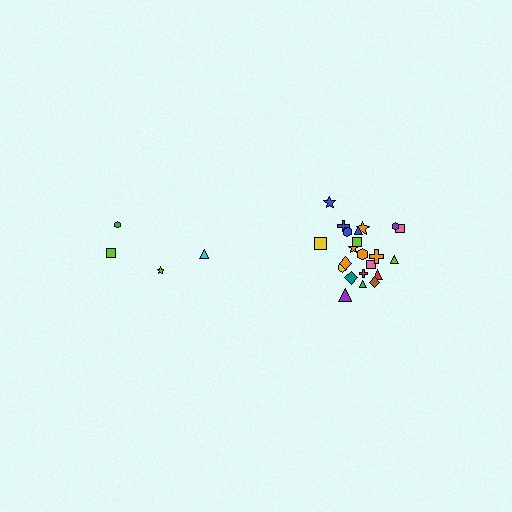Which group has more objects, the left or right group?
The right group.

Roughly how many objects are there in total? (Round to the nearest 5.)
Roughly 25 objects in total.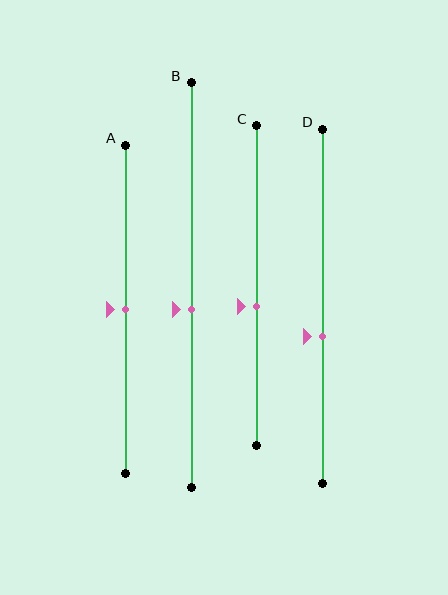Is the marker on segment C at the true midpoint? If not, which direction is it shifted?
No, the marker on segment C is shifted downward by about 7% of the segment length.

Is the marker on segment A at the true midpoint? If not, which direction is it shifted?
Yes, the marker on segment A is at the true midpoint.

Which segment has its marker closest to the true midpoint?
Segment A has its marker closest to the true midpoint.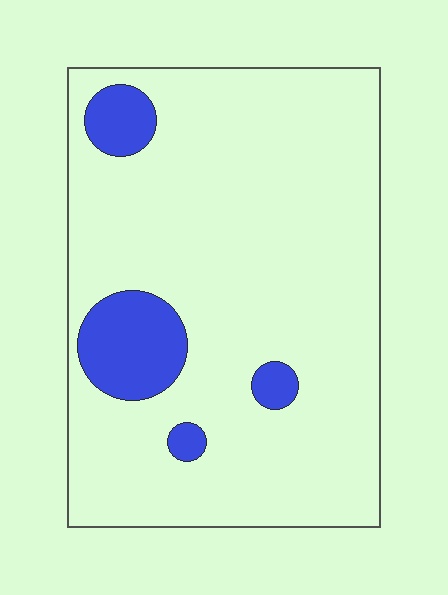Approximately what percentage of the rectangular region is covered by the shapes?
Approximately 10%.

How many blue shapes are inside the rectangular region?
4.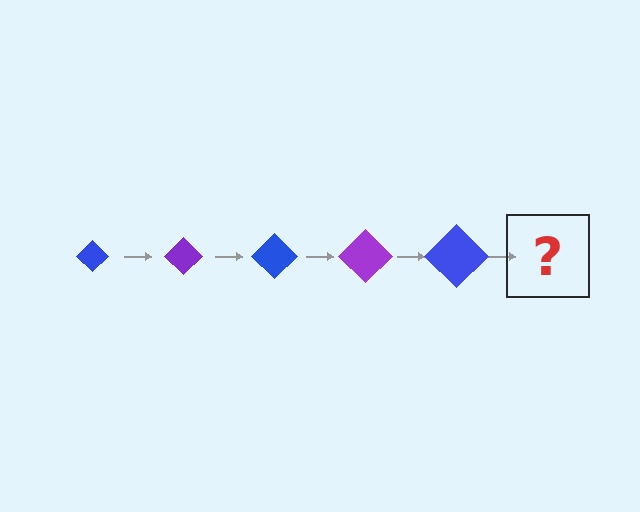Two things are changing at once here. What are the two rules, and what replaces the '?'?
The two rules are that the diamond grows larger each step and the color cycles through blue and purple. The '?' should be a purple diamond, larger than the previous one.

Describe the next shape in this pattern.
It should be a purple diamond, larger than the previous one.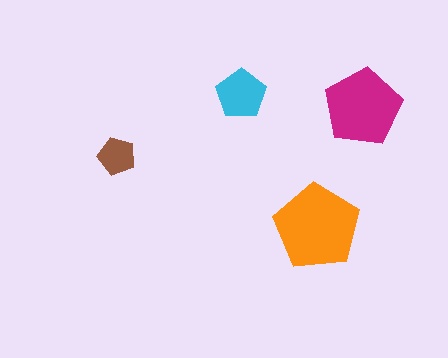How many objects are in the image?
There are 4 objects in the image.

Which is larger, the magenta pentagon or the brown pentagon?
The magenta one.